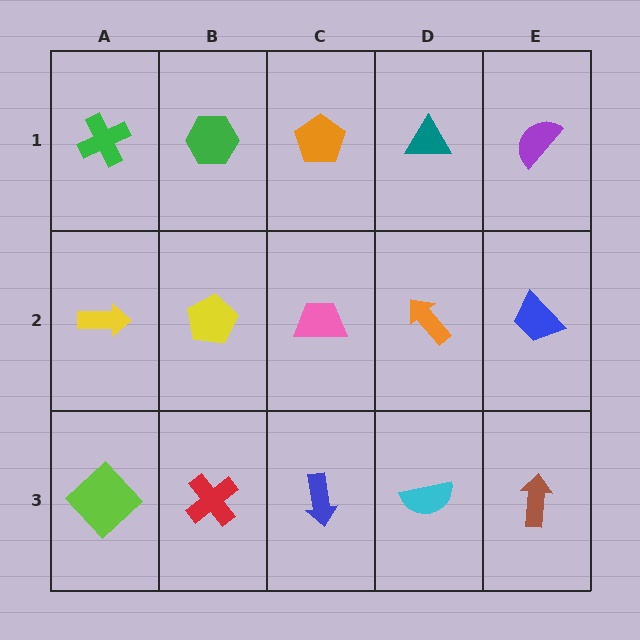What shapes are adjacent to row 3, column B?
A yellow pentagon (row 2, column B), a lime diamond (row 3, column A), a blue arrow (row 3, column C).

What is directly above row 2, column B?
A green hexagon.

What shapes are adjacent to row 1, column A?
A yellow arrow (row 2, column A), a green hexagon (row 1, column B).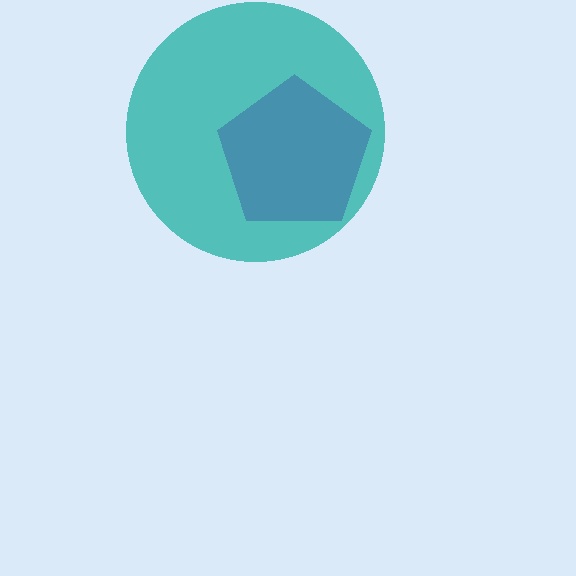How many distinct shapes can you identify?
There are 2 distinct shapes: a purple pentagon, a teal circle.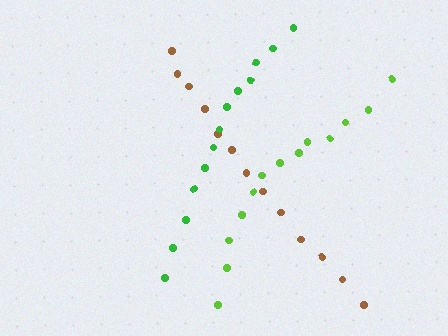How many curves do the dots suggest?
There are 3 distinct paths.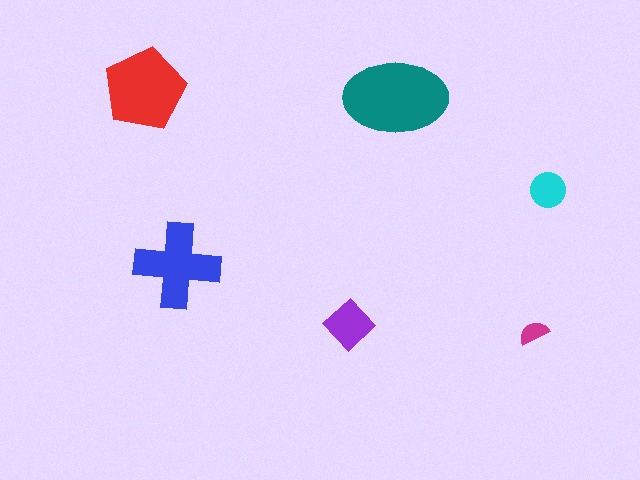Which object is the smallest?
The magenta semicircle.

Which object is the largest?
The teal ellipse.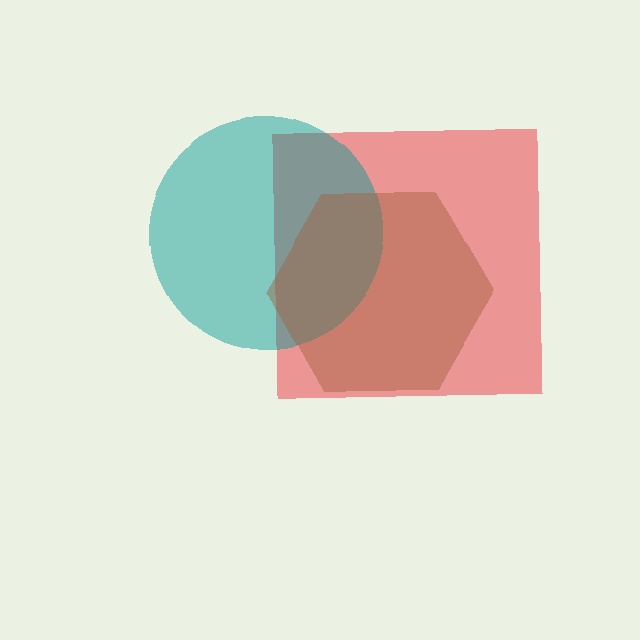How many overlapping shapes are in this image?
There are 3 overlapping shapes in the image.